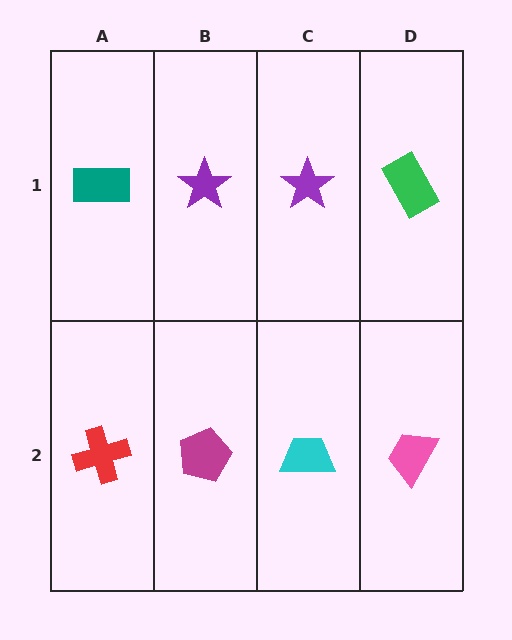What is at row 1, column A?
A teal rectangle.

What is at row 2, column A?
A red cross.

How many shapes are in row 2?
4 shapes.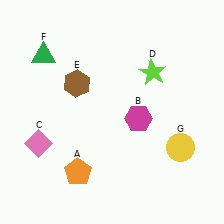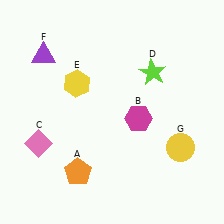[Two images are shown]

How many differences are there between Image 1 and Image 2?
There are 2 differences between the two images.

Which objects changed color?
E changed from brown to yellow. F changed from green to purple.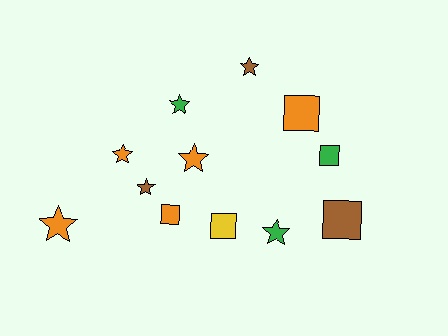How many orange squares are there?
There are 2 orange squares.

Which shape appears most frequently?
Star, with 7 objects.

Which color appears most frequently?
Orange, with 5 objects.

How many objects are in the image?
There are 12 objects.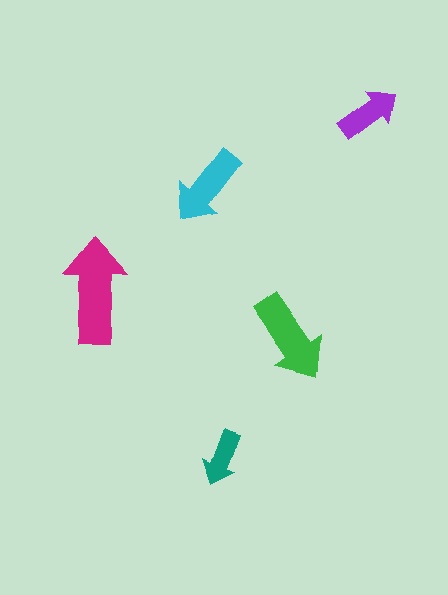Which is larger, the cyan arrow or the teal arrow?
The cyan one.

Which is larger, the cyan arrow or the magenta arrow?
The magenta one.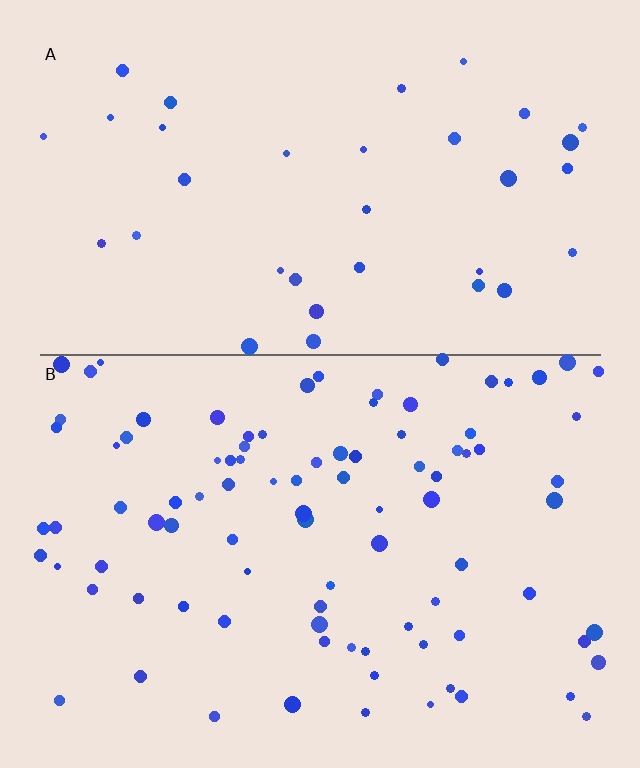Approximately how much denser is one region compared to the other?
Approximately 2.6× — region B over region A.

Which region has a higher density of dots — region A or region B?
B (the bottom).